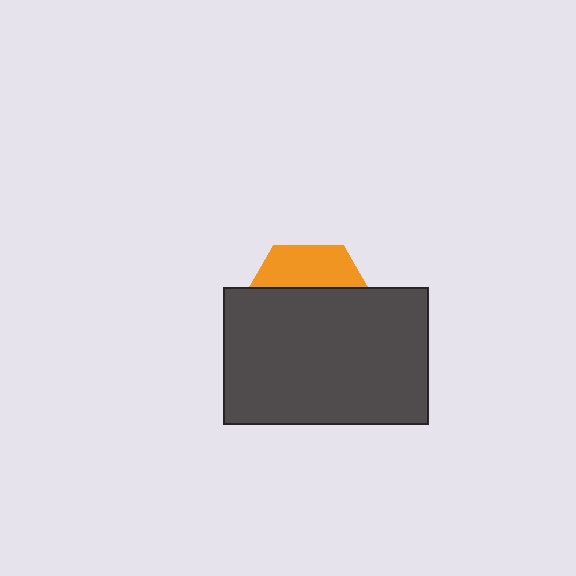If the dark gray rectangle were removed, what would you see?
You would see the complete orange hexagon.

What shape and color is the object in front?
The object in front is a dark gray rectangle.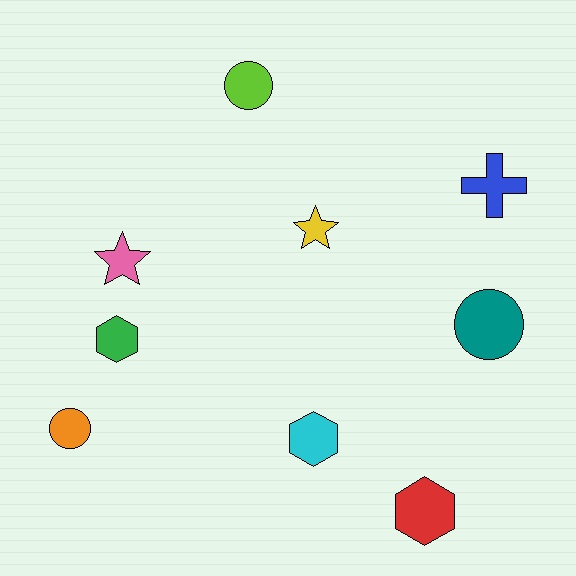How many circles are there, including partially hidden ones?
There are 3 circles.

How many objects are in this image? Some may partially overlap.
There are 9 objects.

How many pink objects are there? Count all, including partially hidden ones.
There is 1 pink object.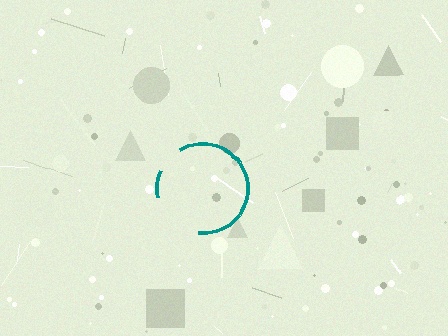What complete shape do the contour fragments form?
The contour fragments form a circle.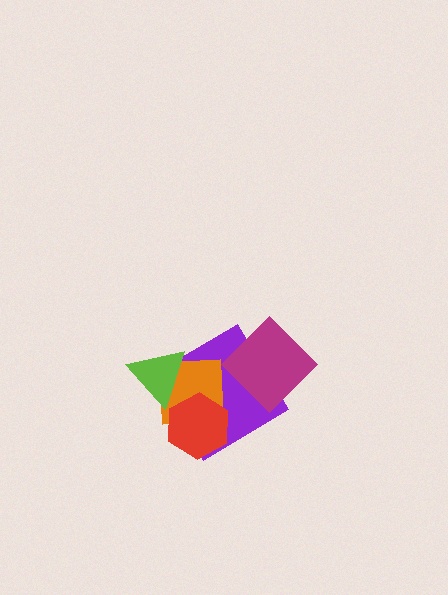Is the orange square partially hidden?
Yes, it is partially covered by another shape.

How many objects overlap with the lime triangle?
2 objects overlap with the lime triangle.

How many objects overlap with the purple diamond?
4 objects overlap with the purple diamond.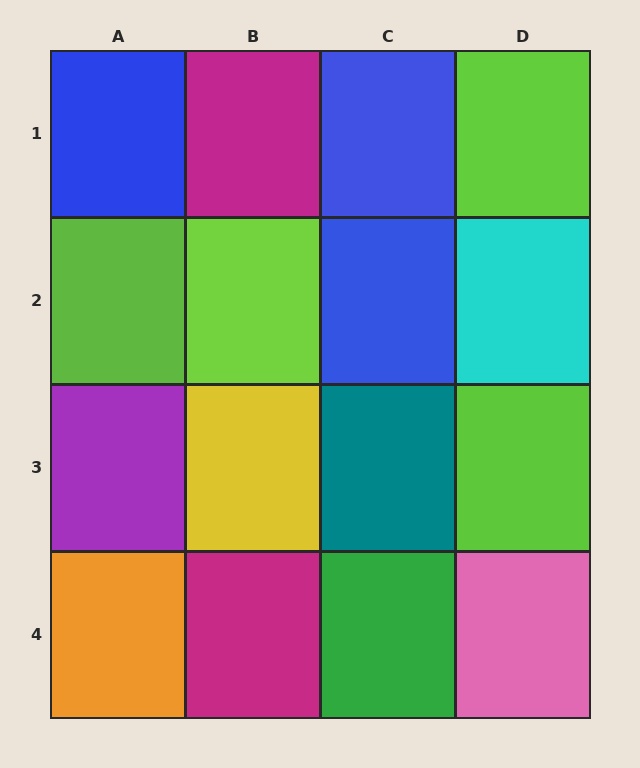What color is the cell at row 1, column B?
Magenta.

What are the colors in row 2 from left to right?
Lime, lime, blue, cyan.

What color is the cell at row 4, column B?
Magenta.